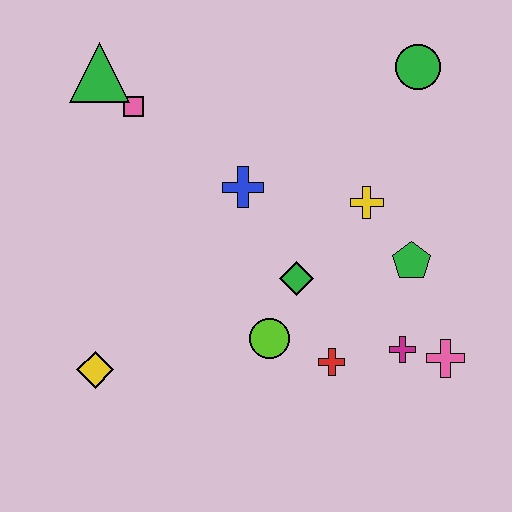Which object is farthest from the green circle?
The yellow diamond is farthest from the green circle.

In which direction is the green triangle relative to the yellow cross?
The green triangle is to the left of the yellow cross.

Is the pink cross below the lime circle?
Yes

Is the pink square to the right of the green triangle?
Yes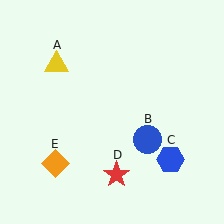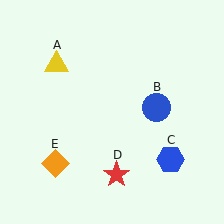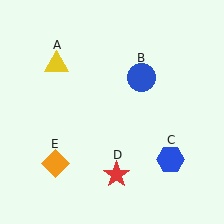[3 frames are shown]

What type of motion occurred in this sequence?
The blue circle (object B) rotated counterclockwise around the center of the scene.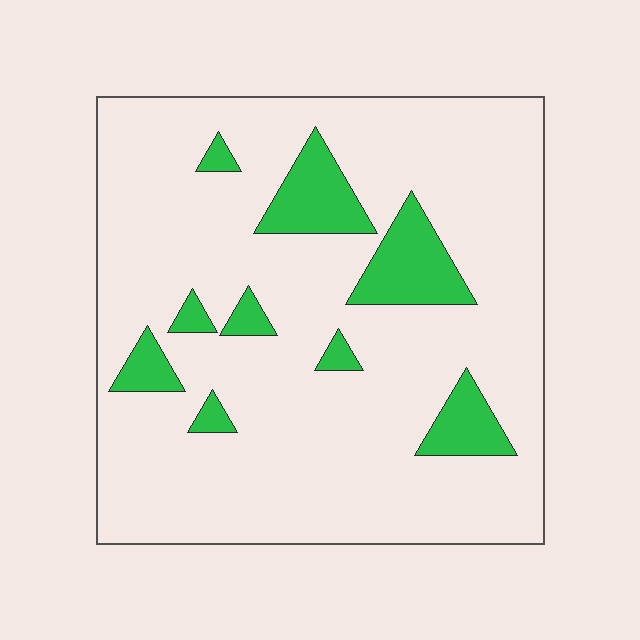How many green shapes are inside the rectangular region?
9.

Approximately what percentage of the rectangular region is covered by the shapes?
Approximately 15%.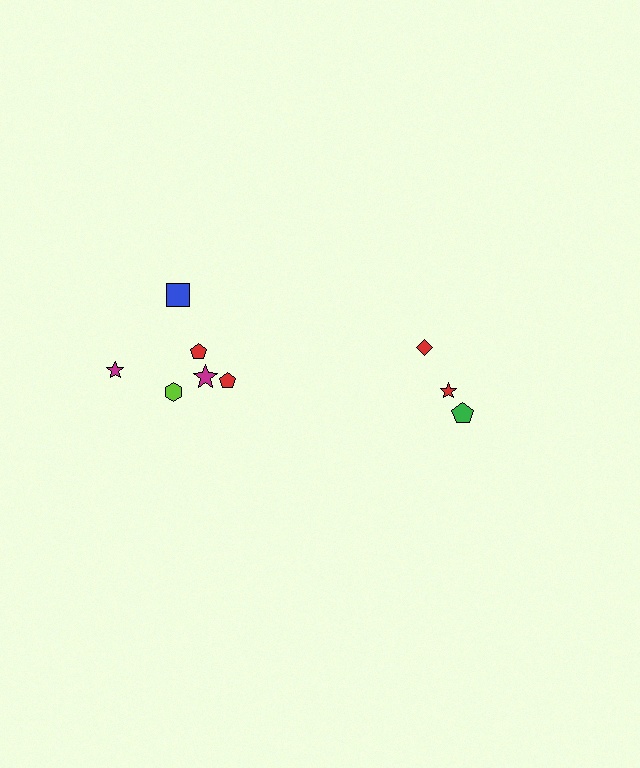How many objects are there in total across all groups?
There are 9 objects.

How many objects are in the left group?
There are 6 objects.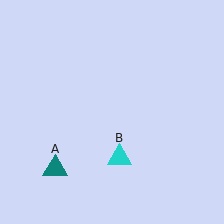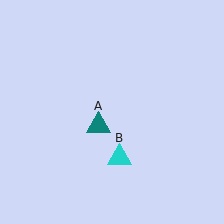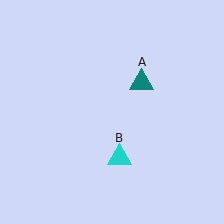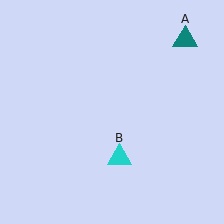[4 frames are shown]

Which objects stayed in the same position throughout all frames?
Cyan triangle (object B) remained stationary.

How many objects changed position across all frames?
1 object changed position: teal triangle (object A).